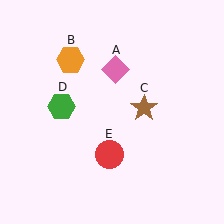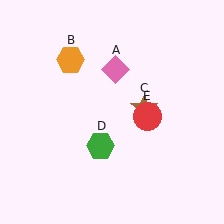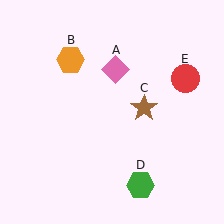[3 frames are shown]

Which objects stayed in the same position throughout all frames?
Pink diamond (object A) and orange hexagon (object B) and brown star (object C) remained stationary.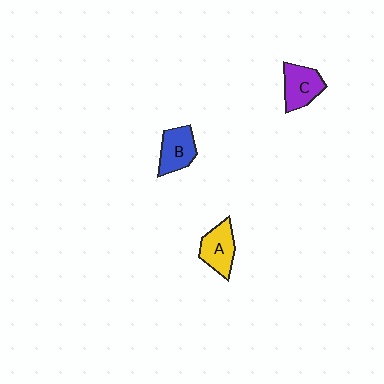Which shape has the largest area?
Shape A (yellow).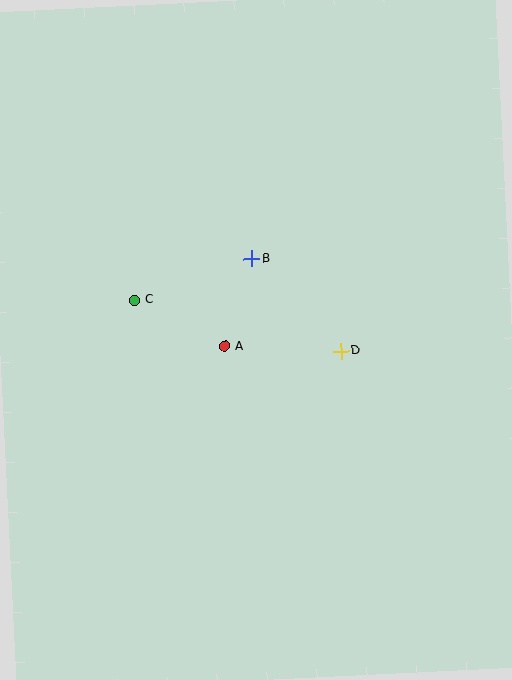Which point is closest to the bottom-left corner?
Point A is closest to the bottom-left corner.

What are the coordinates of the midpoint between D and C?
The midpoint between D and C is at (238, 326).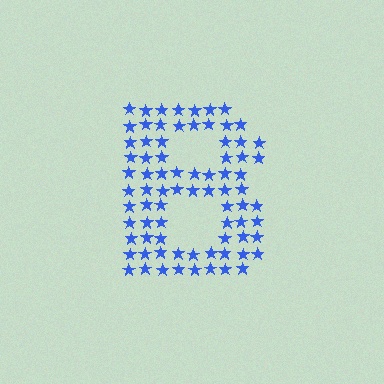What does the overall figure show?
The overall figure shows the letter B.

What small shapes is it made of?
It is made of small stars.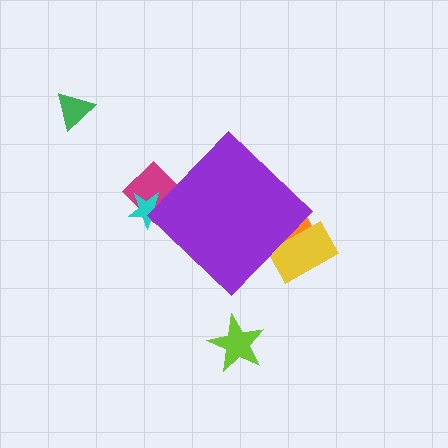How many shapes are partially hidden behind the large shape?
4 shapes are partially hidden.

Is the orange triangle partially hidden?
Yes, the orange triangle is partially hidden behind the purple diamond.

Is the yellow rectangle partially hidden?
Yes, the yellow rectangle is partially hidden behind the purple diamond.